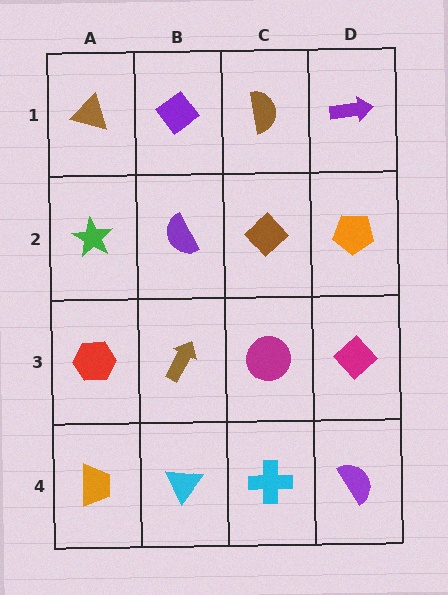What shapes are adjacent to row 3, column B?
A purple semicircle (row 2, column B), a cyan triangle (row 4, column B), a red hexagon (row 3, column A), a magenta circle (row 3, column C).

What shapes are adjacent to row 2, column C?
A brown semicircle (row 1, column C), a magenta circle (row 3, column C), a purple semicircle (row 2, column B), an orange pentagon (row 2, column D).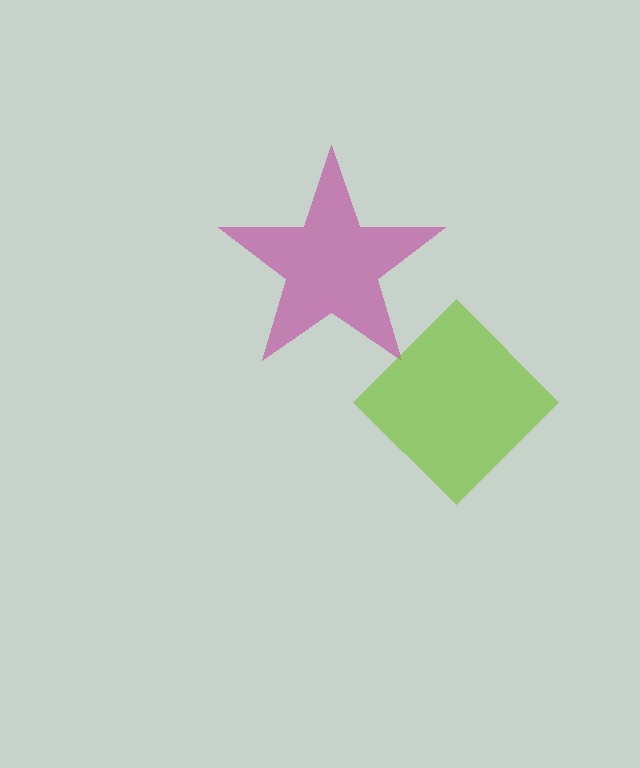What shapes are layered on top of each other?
The layered shapes are: a magenta star, a lime diamond.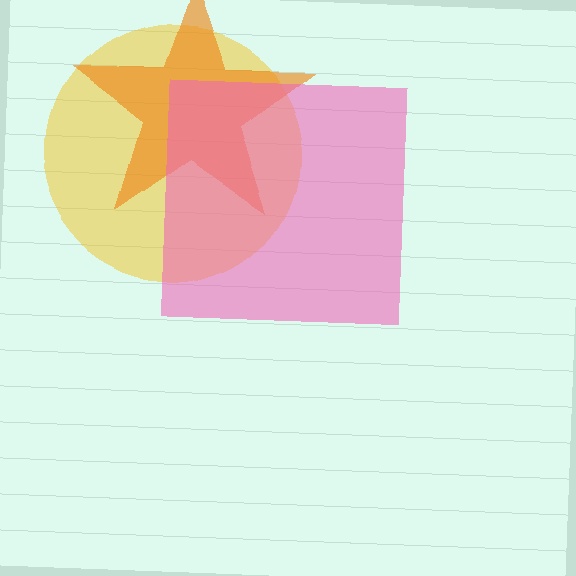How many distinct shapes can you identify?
There are 3 distinct shapes: a yellow circle, an orange star, a pink square.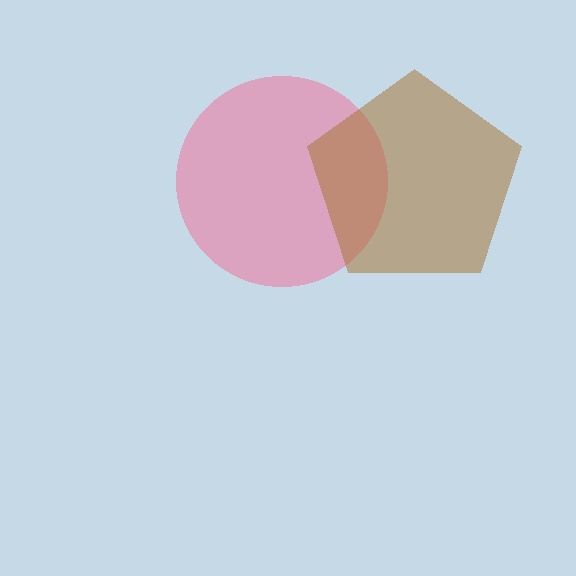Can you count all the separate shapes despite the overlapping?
Yes, there are 2 separate shapes.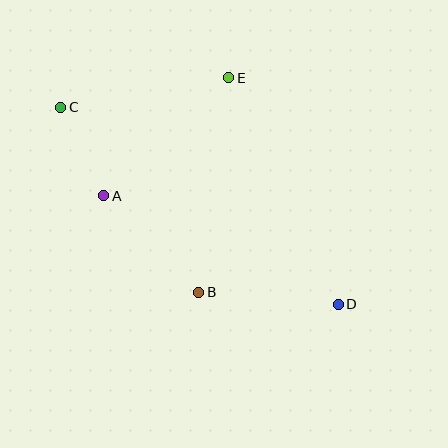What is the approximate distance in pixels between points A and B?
The distance between A and B is approximately 136 pixels.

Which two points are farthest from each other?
Points C and D are farthest from each other.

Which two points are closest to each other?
Points A and C are closest to each other.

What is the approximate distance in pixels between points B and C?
The distance between B and C is approximately 231 pixels.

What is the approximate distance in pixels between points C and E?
The distance between C and E is approximately 170 pixels.